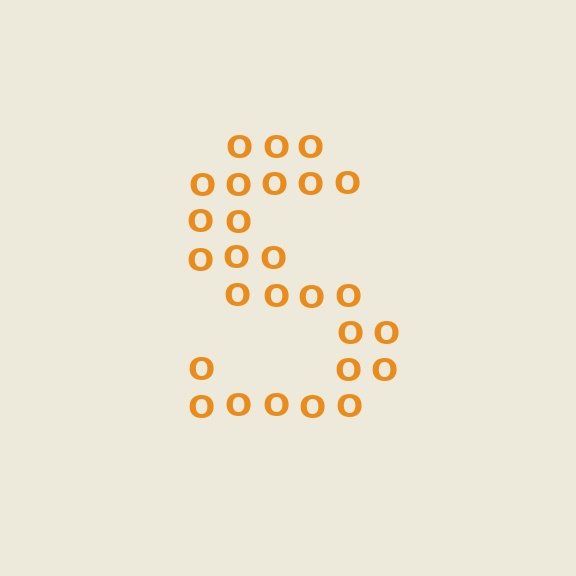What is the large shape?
The large shape is the letter S.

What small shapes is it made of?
It is made of small letter O's.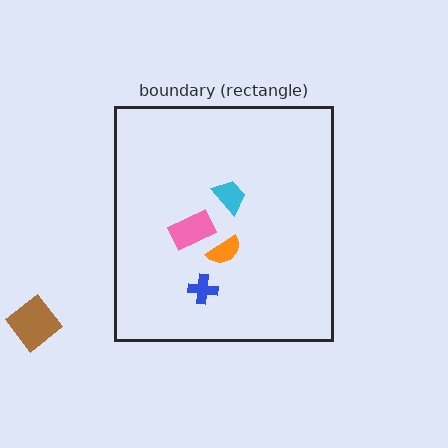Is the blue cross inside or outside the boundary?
Inside.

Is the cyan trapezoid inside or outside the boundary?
Inside.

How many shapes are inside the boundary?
4 inside, 1 outside.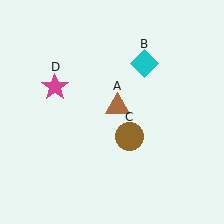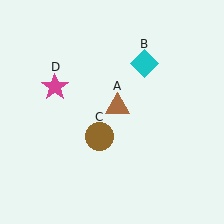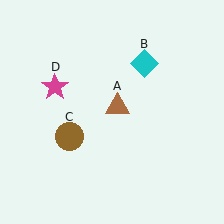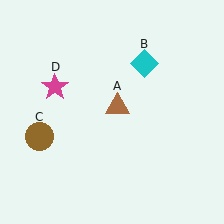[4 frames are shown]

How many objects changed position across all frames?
1 object changed position: brown circle (object C).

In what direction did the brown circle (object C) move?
The brown circle (object C) moved left.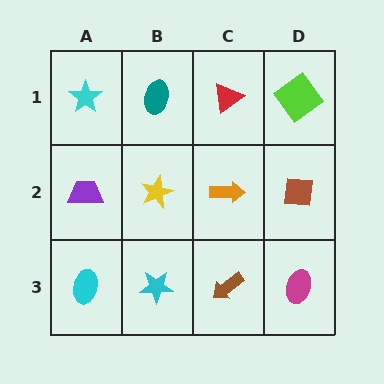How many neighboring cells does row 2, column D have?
3.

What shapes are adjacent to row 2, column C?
A red triangle (row 1, column C), a brown arrow (row 3, column C), a yellow star (row 2, column B), a brown square (row 2, column D).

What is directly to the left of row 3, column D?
A brown arrow.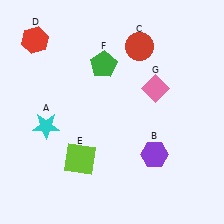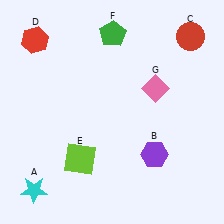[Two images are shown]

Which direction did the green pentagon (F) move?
The green pentagon (F) moved up.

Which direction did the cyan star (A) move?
The cyan star (A) moved down.